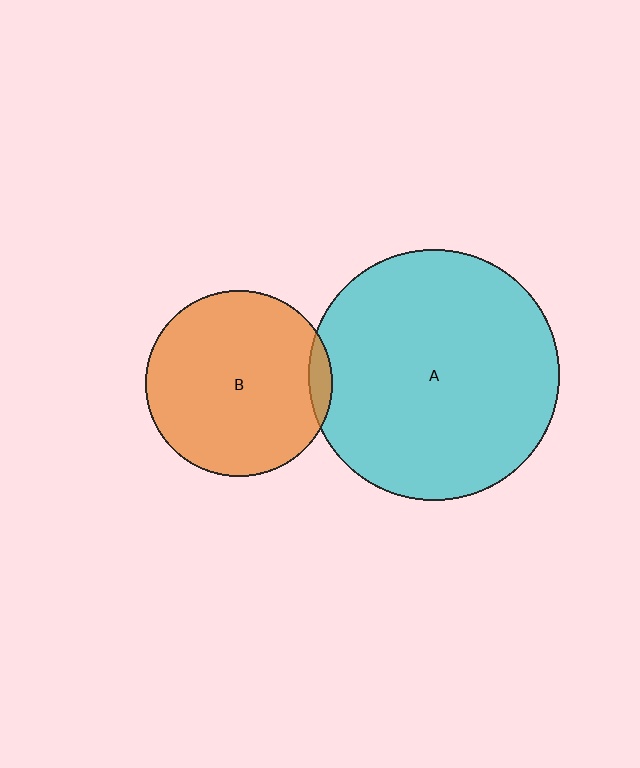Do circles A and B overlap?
Yes.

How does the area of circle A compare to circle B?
Approximately 1.8 times.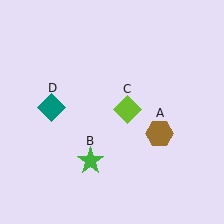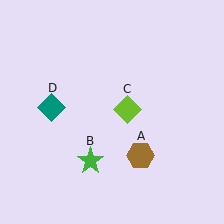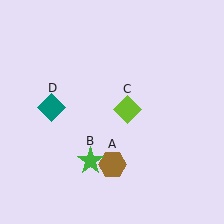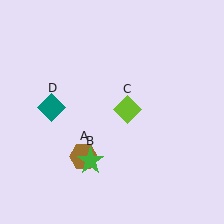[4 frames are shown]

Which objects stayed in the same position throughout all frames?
Green star (object B) and lime diamond (object C) and teal diamond (object D) remained stationary.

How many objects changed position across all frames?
1 object changed position: brown hexagon (object A).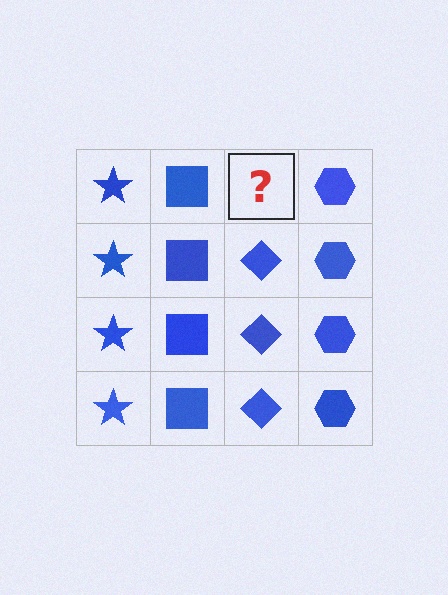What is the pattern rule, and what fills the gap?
The rule is that each column has a consistent shape. The gap should be filled with a blue diamond.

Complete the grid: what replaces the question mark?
The question mark should be replaced with a blue diamond.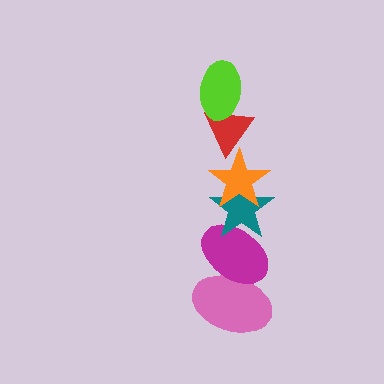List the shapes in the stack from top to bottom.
From top to bottom: the lime ellipse, the red triangle, the orange star, the teal star, the magenta ellipse, the pink ellipse.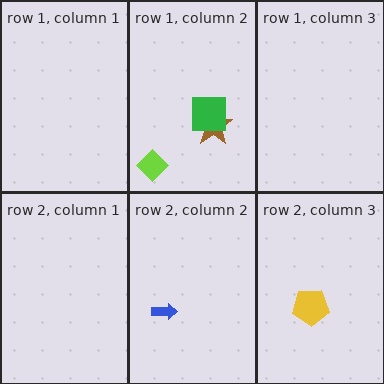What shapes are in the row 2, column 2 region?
The blue arrow.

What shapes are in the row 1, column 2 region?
The lime diamond, the brown star, the green square.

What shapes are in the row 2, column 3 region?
The yellow pentagon.